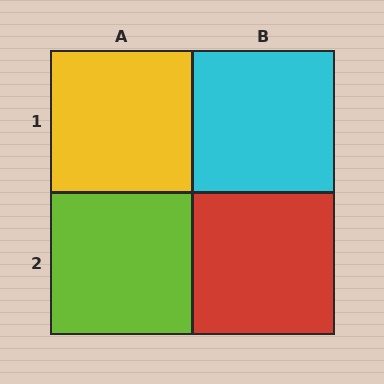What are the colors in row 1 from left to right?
Yellow, cyan.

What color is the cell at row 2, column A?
Lime.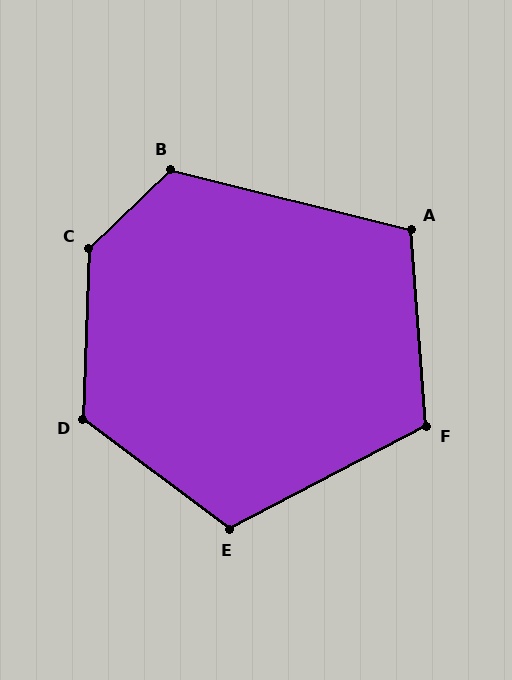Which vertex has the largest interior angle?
C, at approximately 136 degrees.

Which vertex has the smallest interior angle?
A, at approximately 108 degrees.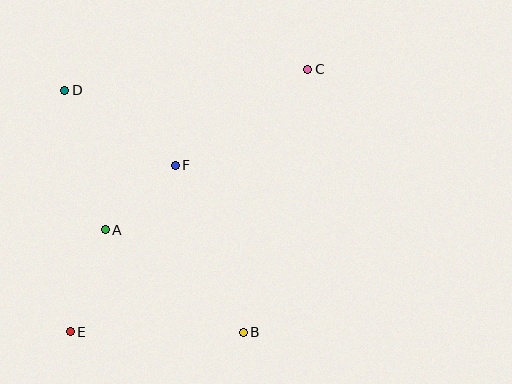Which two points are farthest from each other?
Points C and E are farthest from each other.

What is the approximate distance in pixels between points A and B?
The distance between A and B is approximately 172 pixels.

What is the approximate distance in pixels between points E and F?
The distance between E and F is approximately 197 pixels.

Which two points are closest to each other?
Points A and F are closest to each other.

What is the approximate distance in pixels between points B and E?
The distance between B and E is approximately 173 pixels.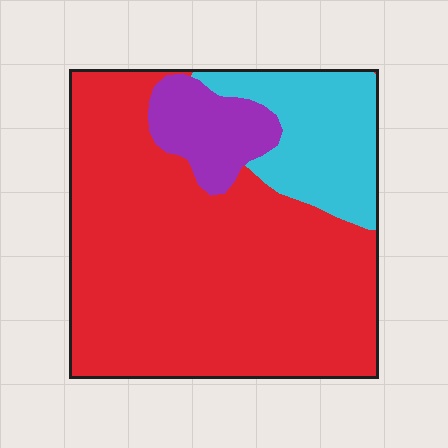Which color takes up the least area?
Purple, at roughly 10%.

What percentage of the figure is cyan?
Cyan takes up about one fifth (1/5) of the figure.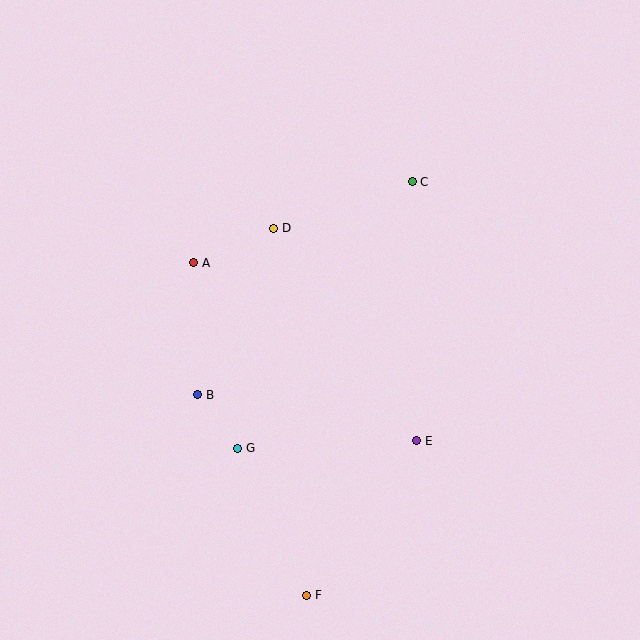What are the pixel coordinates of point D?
Point D is at (274, 228).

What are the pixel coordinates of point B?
Point B is at (198, 395).